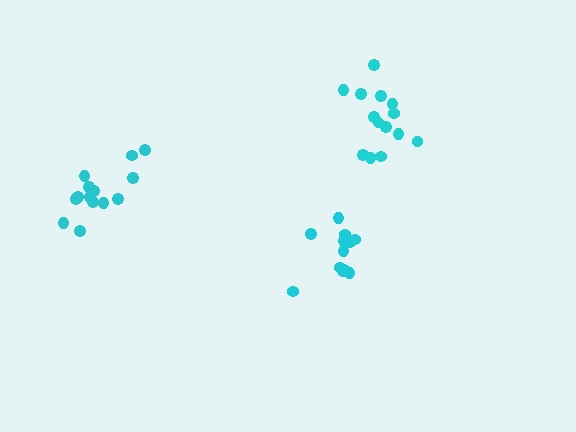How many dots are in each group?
Group 1: 14 dots, Group 2: 12 dots, Group 3: 14 dots (40 total).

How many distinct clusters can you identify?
There are 3 distinct clusters.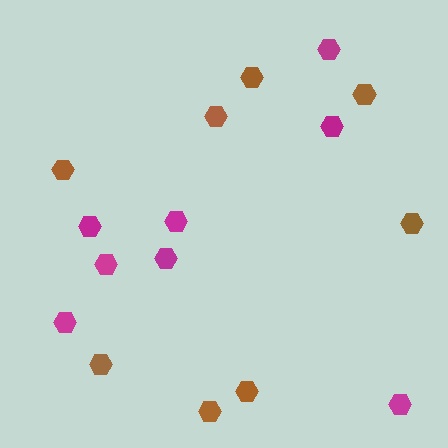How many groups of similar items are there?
There are 2 groups: one group of magenta hexagons (8) and one group of brown hexagons (8).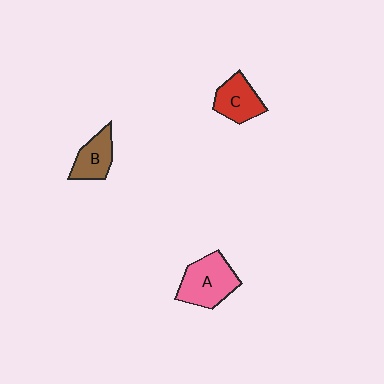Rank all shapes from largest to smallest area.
From largest to smallest: A (pink), C (red), B (brown).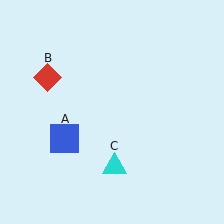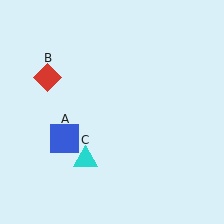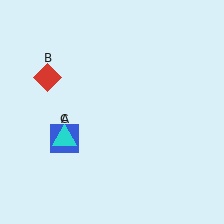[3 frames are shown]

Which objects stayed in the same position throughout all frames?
Blue square (object A) and red diamond (object B) remained stationary.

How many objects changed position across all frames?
1 object changed position: cyan triangle (object C).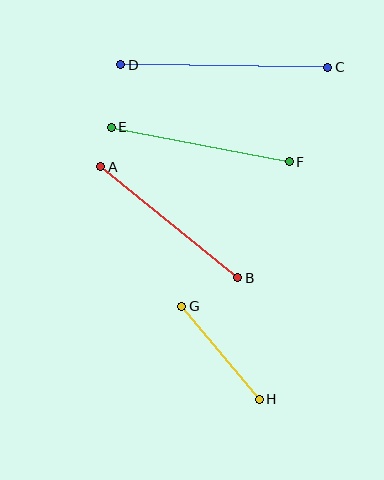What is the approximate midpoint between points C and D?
The midpoint is at approximately (224, 66) pixels.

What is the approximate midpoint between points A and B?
The midpoint is at approximately (169, 222) pixels.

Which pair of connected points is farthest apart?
Points C and D are farthest apart.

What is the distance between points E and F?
The distance is approximately 181 pixels.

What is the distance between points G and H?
The distance is approximately 121 pixels.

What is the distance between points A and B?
The distance is approximately 176 pixels.